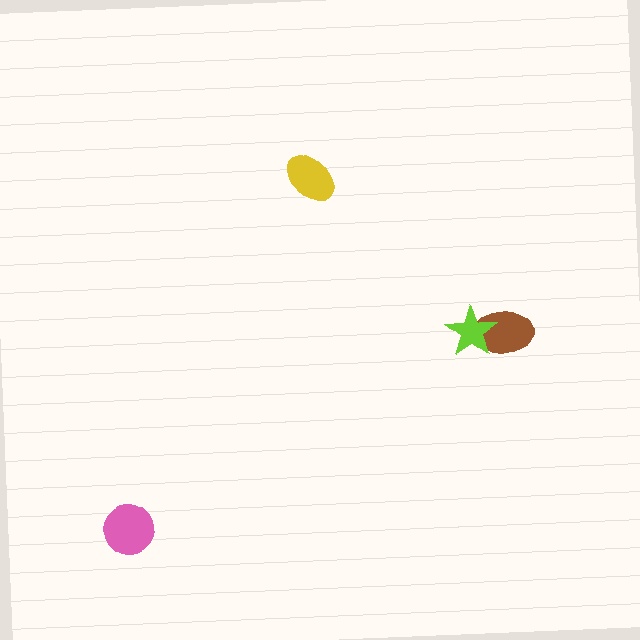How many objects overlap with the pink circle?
0 objects overlap with the pink circle.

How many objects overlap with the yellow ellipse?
0 objects overlap with the yellow ellipse.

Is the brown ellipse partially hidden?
Yes, it is partially covered by another shape.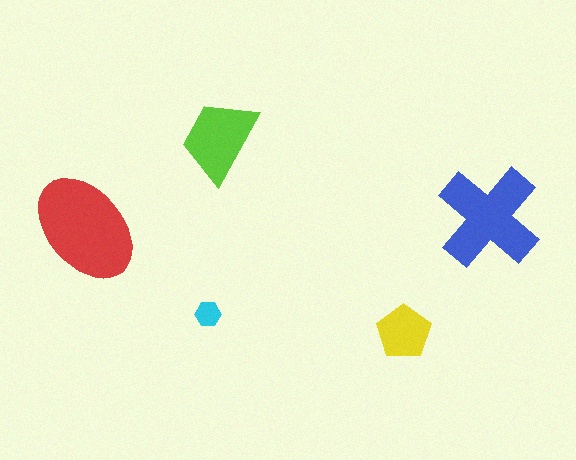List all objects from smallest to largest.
The cyan hexagon, the yellow pentagon, the lime trapezoid, the blue cross, the red ellipse.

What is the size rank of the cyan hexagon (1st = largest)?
5th.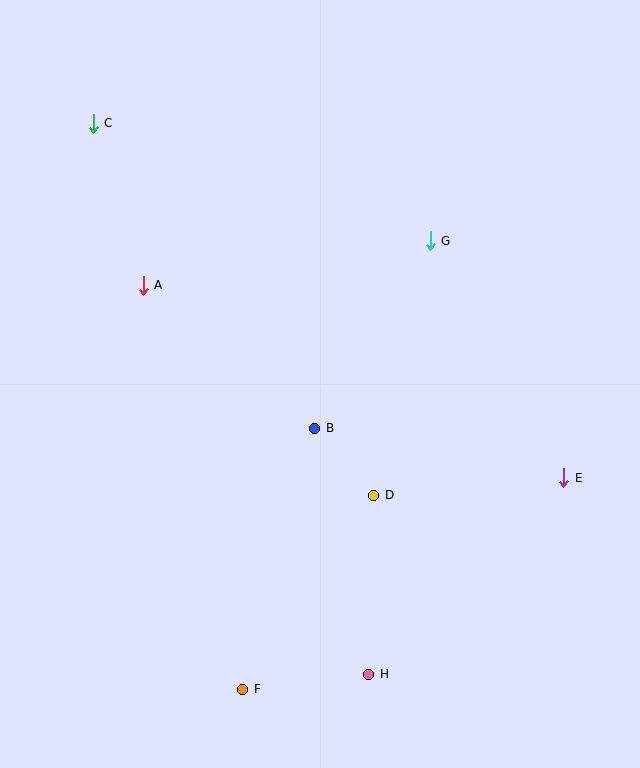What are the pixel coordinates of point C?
Point C is at (93, 123).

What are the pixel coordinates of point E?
Point E is at (564, 478).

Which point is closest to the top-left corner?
Point C is closest to the top-left corner.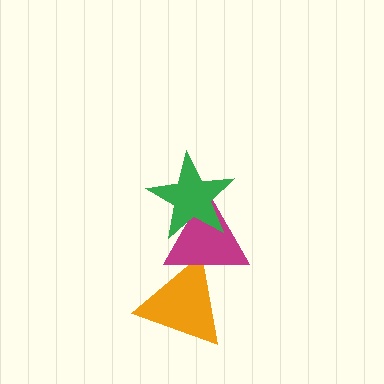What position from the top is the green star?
The green star is 1st from the top.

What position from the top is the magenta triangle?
The magenta triangle is 2nd from the top.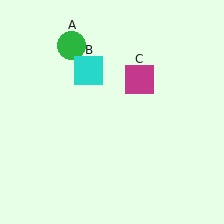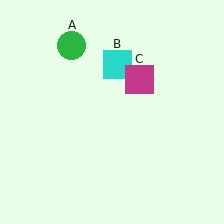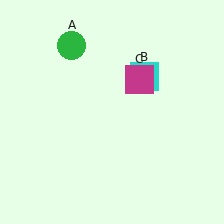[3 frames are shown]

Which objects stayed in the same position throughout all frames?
Green circle (object A) and magenta square (object C) remained stationary.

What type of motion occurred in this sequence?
The cyan square (object B) rotated clockwise around the center of the scene.